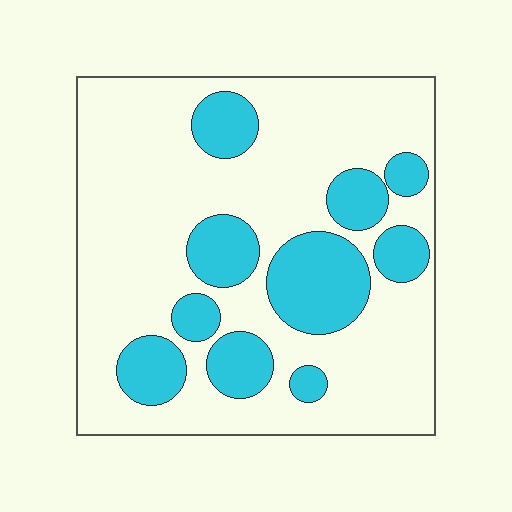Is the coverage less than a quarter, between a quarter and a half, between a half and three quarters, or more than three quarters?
Between a quarter and a half.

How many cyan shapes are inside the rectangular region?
10.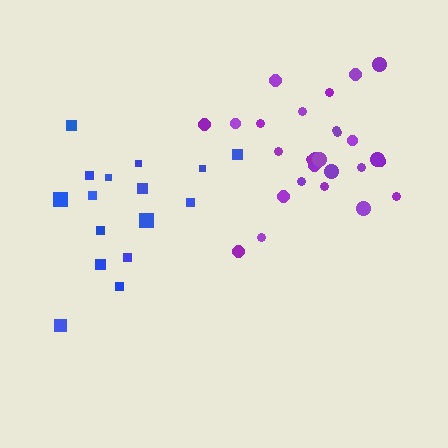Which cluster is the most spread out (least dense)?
Blue.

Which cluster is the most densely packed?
Purple.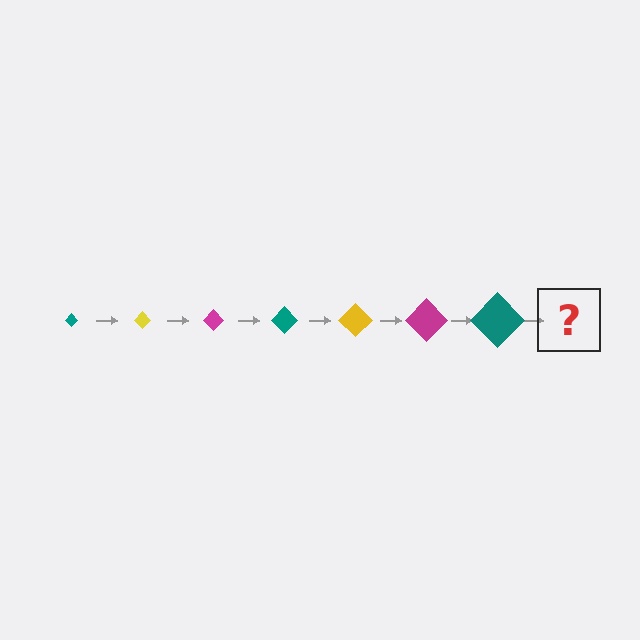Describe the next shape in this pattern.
It should be a yellow diamond, larger than the previous one.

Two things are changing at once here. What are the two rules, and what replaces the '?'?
The two rules are that the diamond grows larger each step and the color cycles through teal, yellow, and magenta. The '?' should be a yellow diamond, larger than the previous one.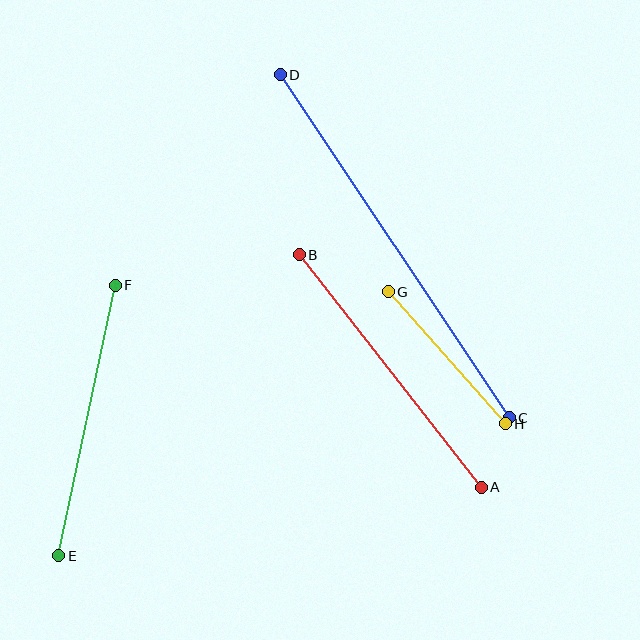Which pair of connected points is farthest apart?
Points C and D are farthest apart.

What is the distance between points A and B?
The distance is approximately 295 pixels.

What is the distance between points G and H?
The distance is approximately 176 pixels.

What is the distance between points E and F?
The distance is approximately 276 pixels.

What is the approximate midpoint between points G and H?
The midpoint is at approximately (447, 358) pixels.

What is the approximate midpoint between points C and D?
The midpoint is at approximately (395, 246) pixels.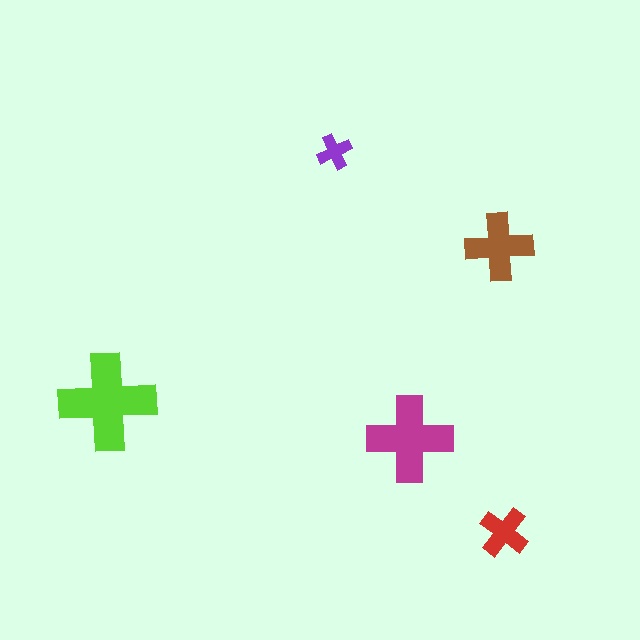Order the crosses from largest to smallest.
the lime one, the magenta one, the brown one, the red one, the purple one.